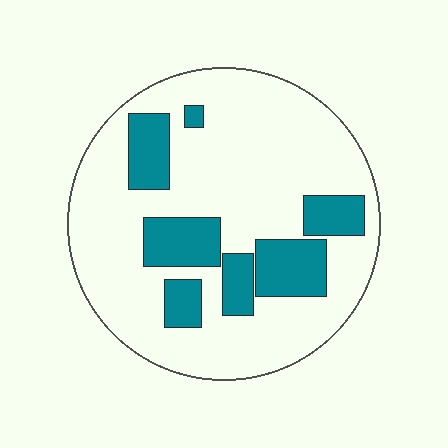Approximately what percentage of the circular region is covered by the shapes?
Approximately 25%.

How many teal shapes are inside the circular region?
7.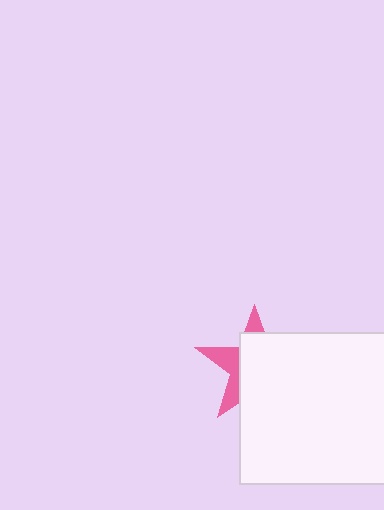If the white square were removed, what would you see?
You would see the complete pink star.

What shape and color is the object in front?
The object in front is a white square.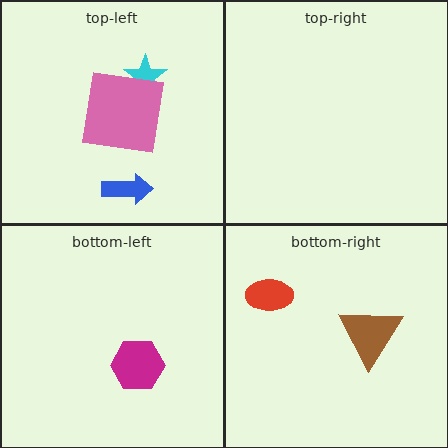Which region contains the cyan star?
The top-left region.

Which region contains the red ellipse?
The bottom-right region.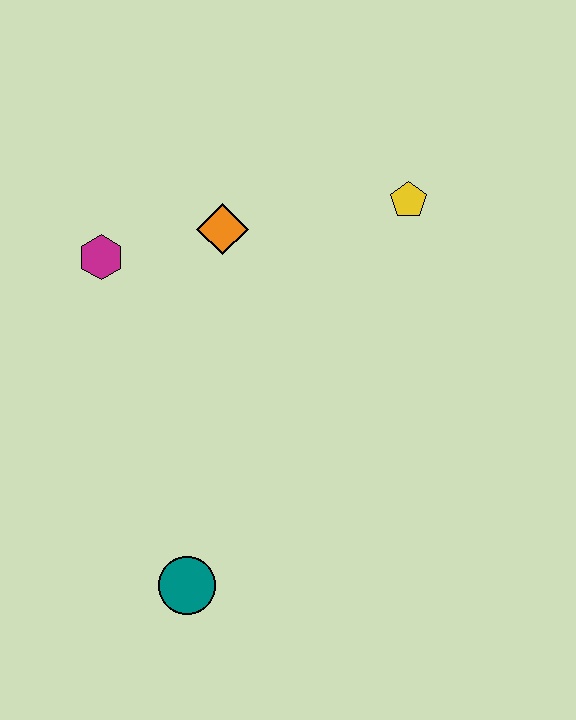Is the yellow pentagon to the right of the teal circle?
Yes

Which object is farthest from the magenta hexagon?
The teal circle is farthest from the magenta hexagon.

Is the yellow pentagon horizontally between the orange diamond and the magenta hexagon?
No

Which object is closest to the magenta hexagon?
The orange diamond is closest to the magenta hexagon.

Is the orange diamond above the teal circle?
Yes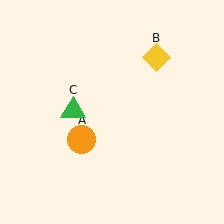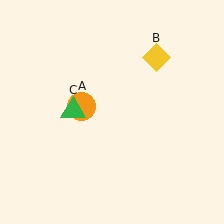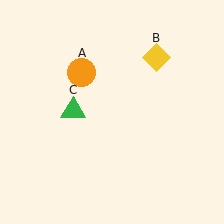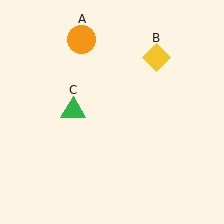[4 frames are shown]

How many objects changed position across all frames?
1 object changed position: orange circle (object A).